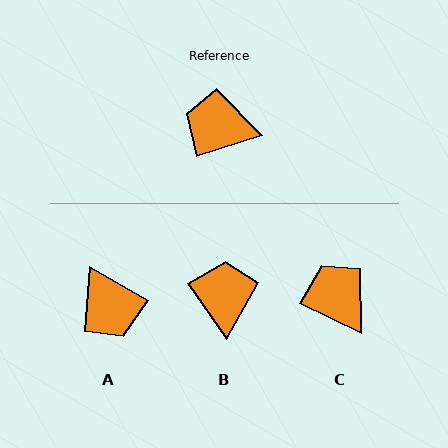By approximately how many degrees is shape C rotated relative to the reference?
Approximately 43 degrees clockwise.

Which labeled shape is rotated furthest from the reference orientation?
A, about 132 degrees away.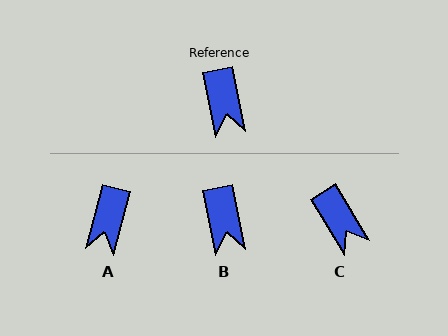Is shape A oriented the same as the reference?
No, it is off by about 26 degrees.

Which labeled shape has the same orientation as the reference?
B.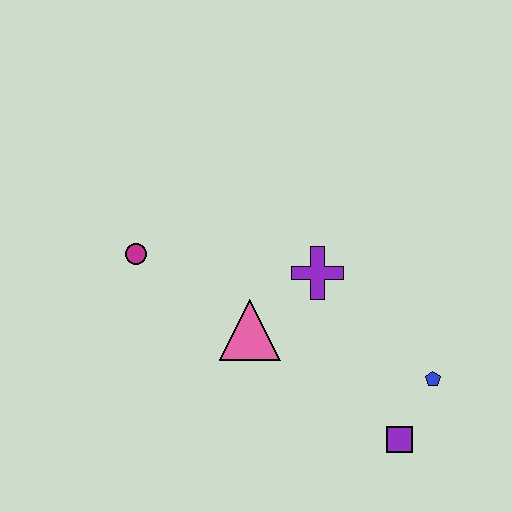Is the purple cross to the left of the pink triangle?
No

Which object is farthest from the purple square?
The magenta circle is farthest from the purple square.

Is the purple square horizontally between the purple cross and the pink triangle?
No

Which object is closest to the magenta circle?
The pink triangle is closest to the magenta circle.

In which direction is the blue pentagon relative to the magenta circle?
The blue pentagon is to the right of the magenta circle.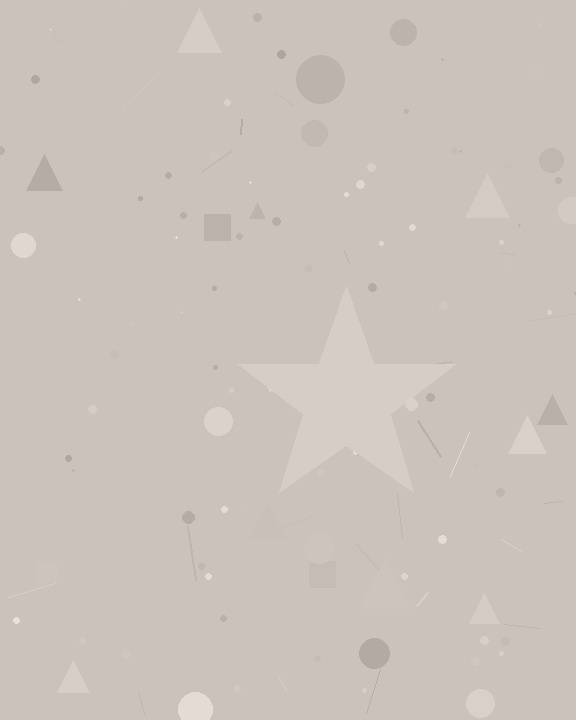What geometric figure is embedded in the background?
A star is embedded in the background.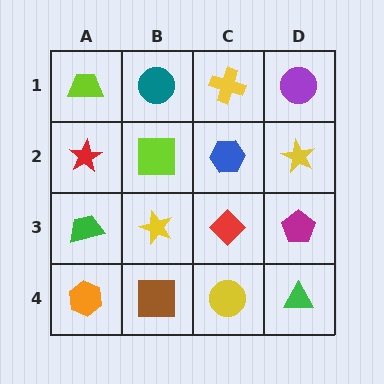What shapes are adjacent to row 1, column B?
A lime square (row 2, column B), a lime trapezoid (row 1, column A), a yellow cross (row 1, column C).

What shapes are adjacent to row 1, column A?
A red star (row 2, column A), a teal circle (row 1, column B).